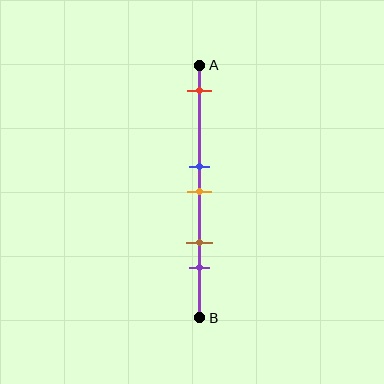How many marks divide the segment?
There are 5 marks dividing the segment.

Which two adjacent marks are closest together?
The blue and orange marks are the closest adjacent pair.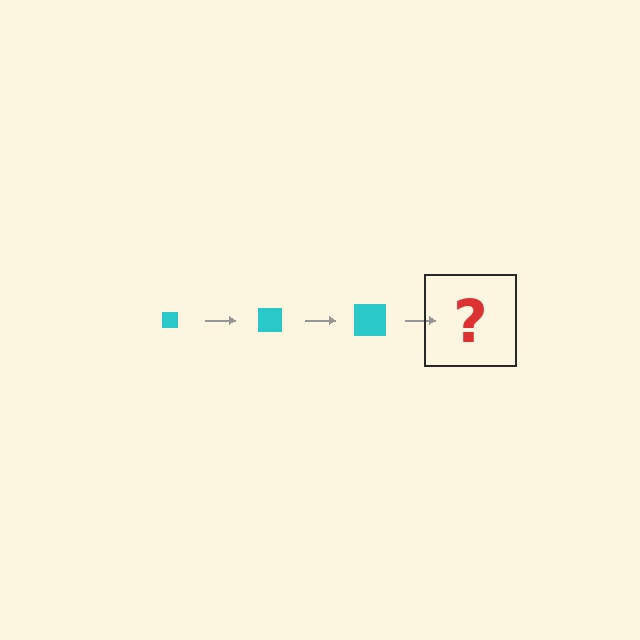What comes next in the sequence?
The next element should be a cyan square, larger than the previous one.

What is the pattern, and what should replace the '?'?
The pattern is that the square gets progressively larger each step. The '?' should be a cyan square, larger than the previous one.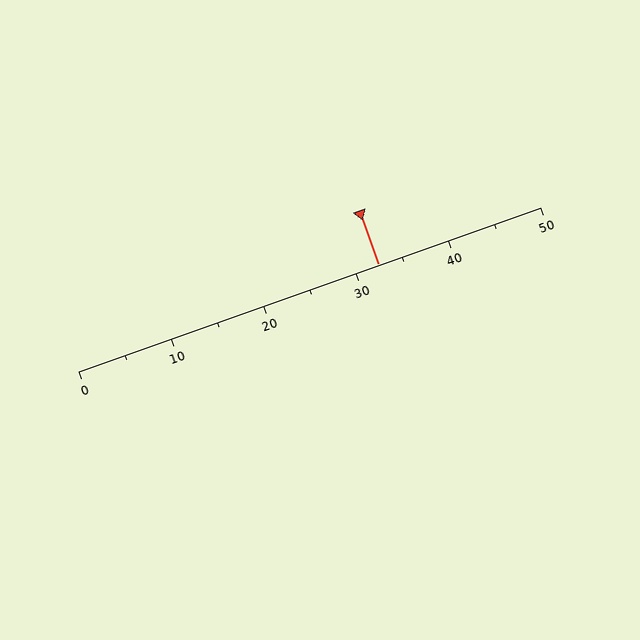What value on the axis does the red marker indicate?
The marker indicates approximately 32.5.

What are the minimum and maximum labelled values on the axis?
The axis runs from 0 to 50.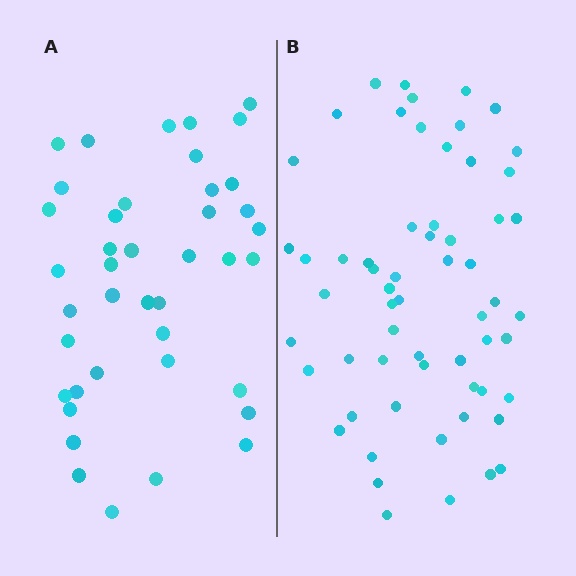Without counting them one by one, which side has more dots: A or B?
Region B (the right region) has more dots.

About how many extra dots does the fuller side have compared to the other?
Region B has approximately 20 more dots than region A.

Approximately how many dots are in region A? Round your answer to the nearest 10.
About 40 dots. (The exact count is 41, which rounds to 40.)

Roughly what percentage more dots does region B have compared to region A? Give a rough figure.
About 45% more.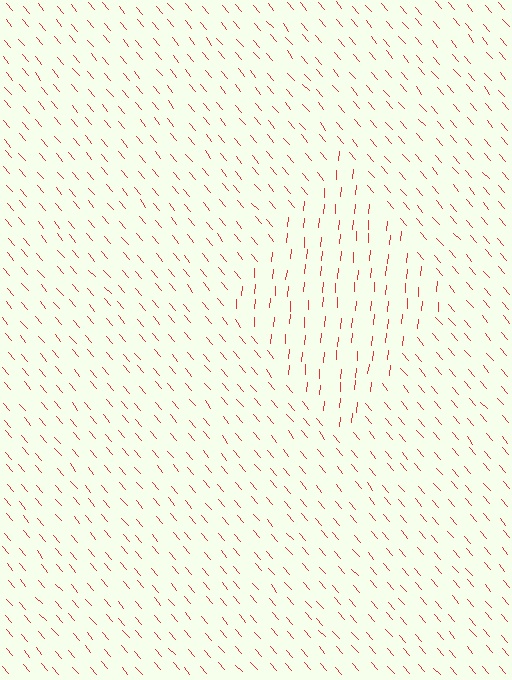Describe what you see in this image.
The image is filled with small red line segments. A diamond region in the image has lines oriented differently from the surrounding lines, creating a visible texture boundary.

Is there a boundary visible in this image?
Yes, there is a texture boundary formed by a change in line orientation.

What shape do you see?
I see a diamond.